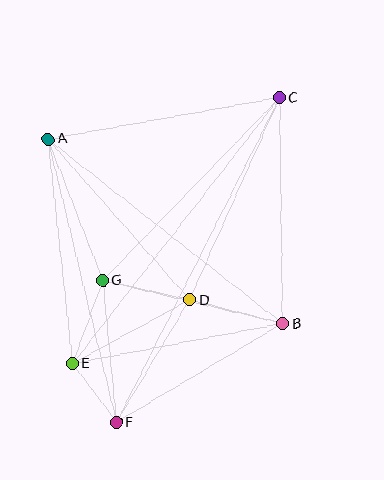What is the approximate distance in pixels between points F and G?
The distance between F and G is approximately 143 pixels.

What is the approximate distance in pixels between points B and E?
The distance between B and E is approximately 214 pixels.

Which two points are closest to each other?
Points E and F are closest to each other.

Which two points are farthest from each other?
Points C and F are farthest from each other.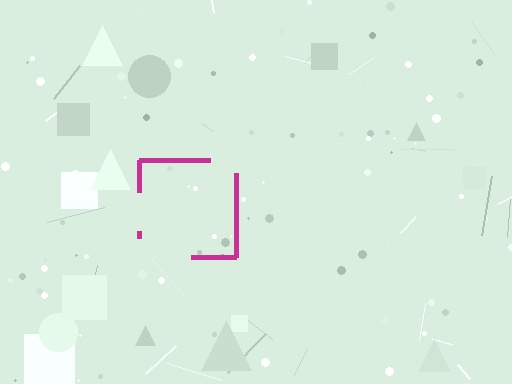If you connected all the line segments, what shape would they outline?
They would outline a square.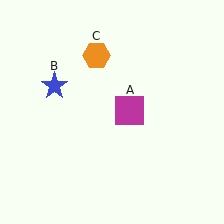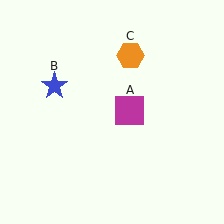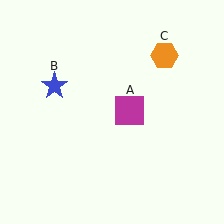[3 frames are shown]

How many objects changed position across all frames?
1 object changed position: orange hexagon (object C).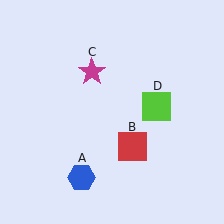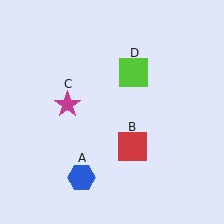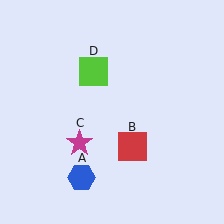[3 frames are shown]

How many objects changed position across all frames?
2 objects changed position: magenta star (object C), lime square (object D).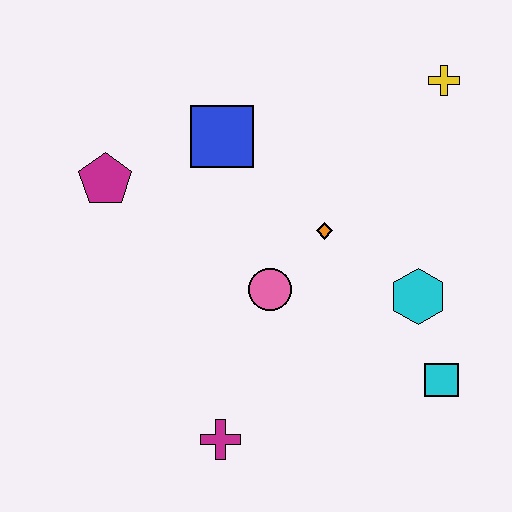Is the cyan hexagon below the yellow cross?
Yes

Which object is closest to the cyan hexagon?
The cyan square is closest to the cyan hexagon.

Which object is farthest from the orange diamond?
The magenta cross is farthest from the orange diamond.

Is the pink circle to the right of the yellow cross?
No